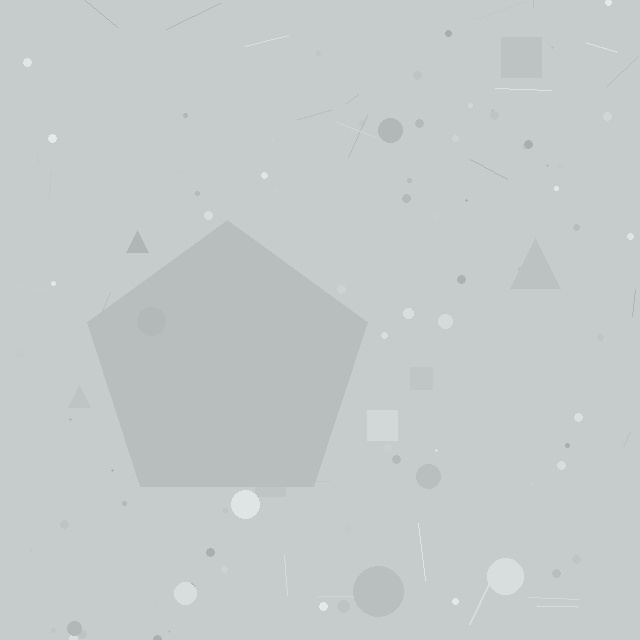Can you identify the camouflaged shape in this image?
The camouflaged shape is a pentagon.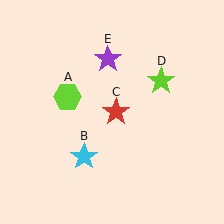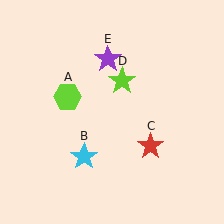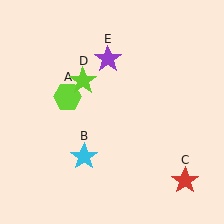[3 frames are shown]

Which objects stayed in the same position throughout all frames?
Lime hexagon (object A) and cyan star (object B) and purple star (object E) remained stationary.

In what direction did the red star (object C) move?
The red star (object C) moved down and to the right.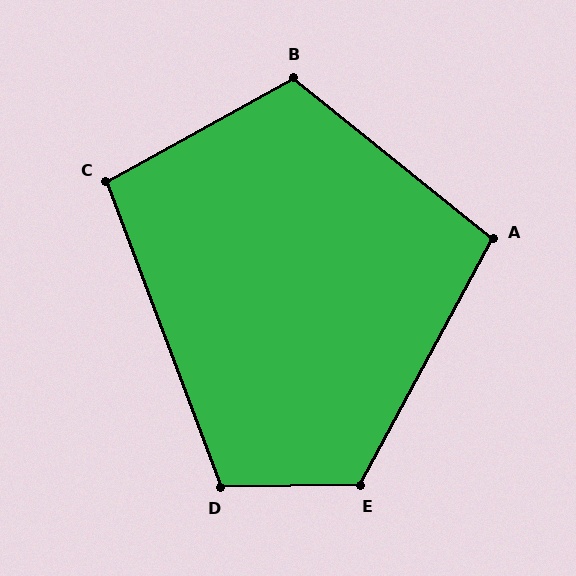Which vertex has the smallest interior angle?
C, at approximately 98 degrees.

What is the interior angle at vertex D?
Approximately 110 degrees (obtuse).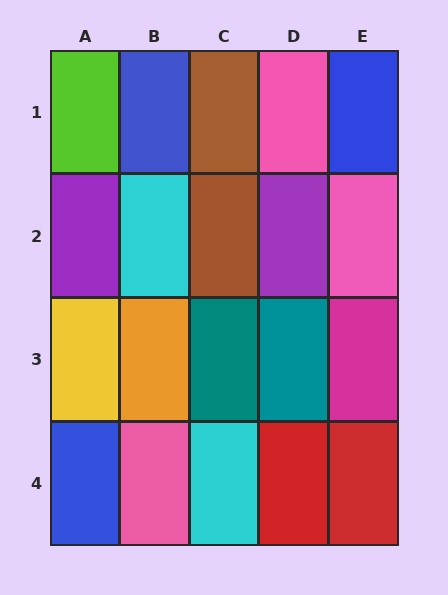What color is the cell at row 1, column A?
Lime.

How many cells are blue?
3 cells are blue.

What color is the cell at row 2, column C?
Brown.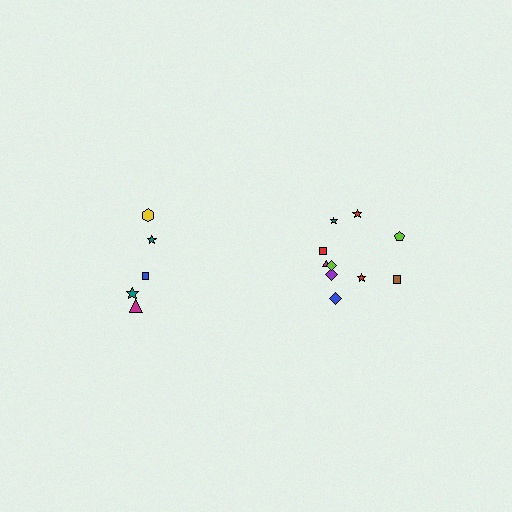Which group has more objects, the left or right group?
The right group.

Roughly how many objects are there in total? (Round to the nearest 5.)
Roughly 15 objects in total.